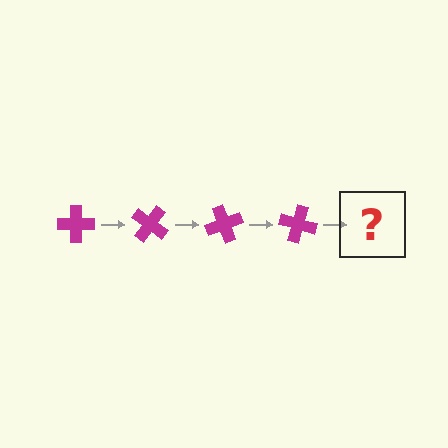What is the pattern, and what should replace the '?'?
The pattern is that the cross rotates 35 degrees each step. The '?' should be a magenta cross rotated 140 degrees.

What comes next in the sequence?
The next element should be a magenta cross rotated 140 degrees.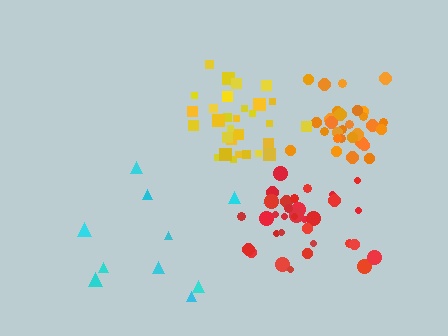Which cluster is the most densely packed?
Orange.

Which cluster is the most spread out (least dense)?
Cyan.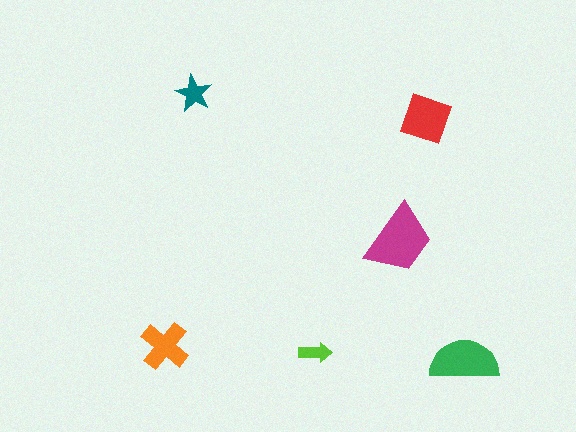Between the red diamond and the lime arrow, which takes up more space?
The red diamond.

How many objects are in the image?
There are 6 objects in the image.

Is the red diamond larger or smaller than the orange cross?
Larger.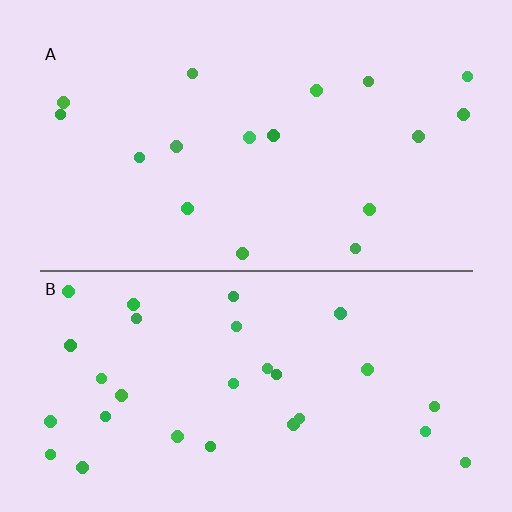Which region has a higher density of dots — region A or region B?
B (the bottom).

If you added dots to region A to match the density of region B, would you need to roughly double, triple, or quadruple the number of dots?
Approximately double.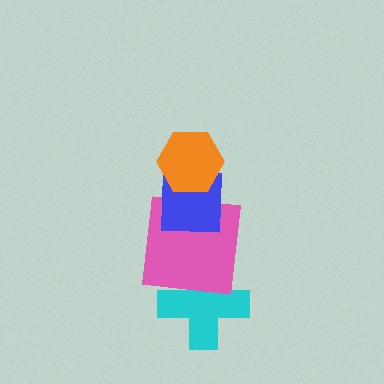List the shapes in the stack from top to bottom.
From top to bottom: the orange hexagon, the blue square, the pink square, the cyan cross.